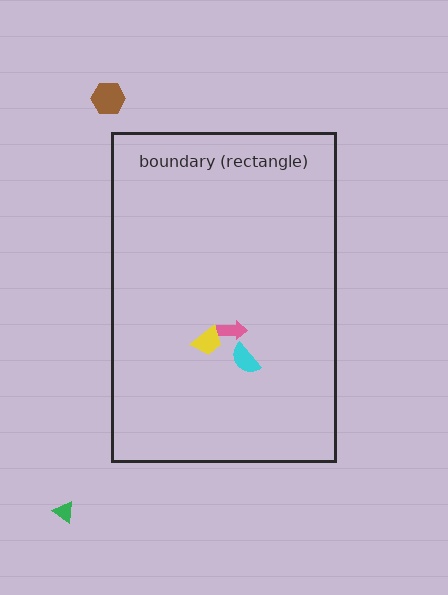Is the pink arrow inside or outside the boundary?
Inside.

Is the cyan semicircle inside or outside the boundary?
Inside.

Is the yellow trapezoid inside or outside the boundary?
Inside.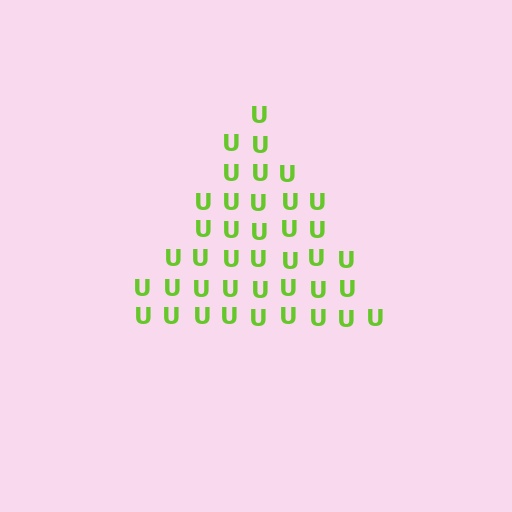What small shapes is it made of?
It is made of small letter U's.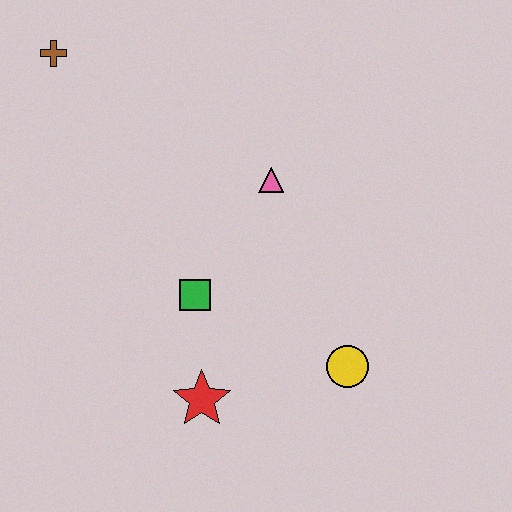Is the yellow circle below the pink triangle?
Yes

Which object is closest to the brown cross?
The pink triangle is closest to the brown cross.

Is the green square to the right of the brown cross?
Yes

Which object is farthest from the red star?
The brown cross is farthest from the red star.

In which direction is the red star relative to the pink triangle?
The red star is below the pink triangle.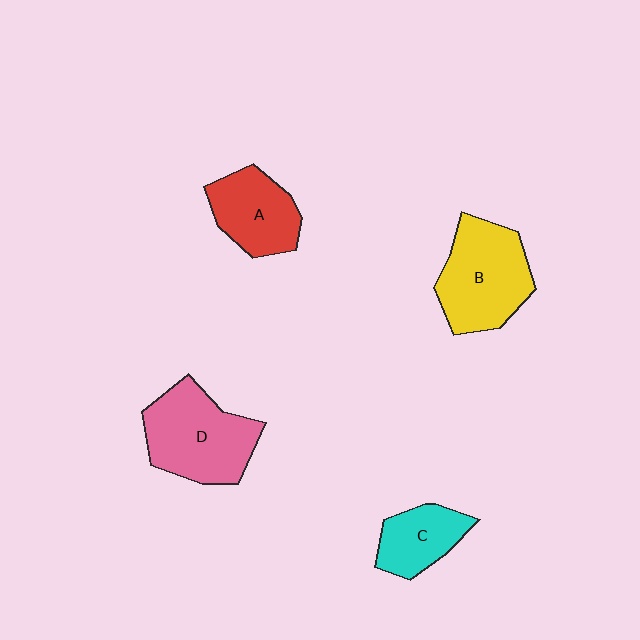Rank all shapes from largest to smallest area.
From largest to smallest: D (pink), B (yellow), A (red), C (cyan).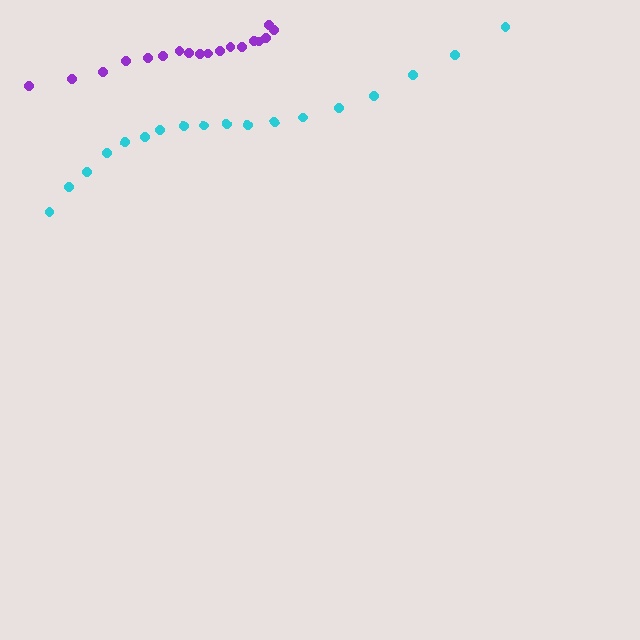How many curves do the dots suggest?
There are 2 distinct paths.